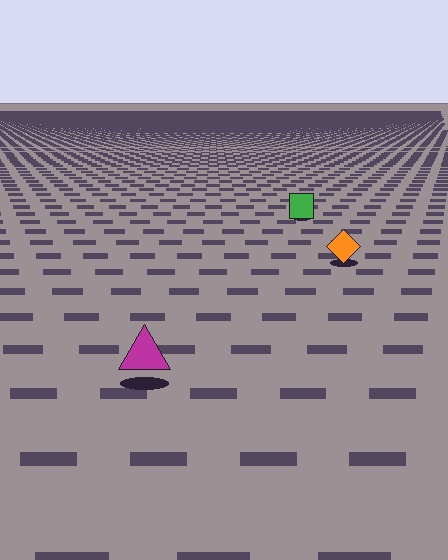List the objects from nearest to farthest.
From nearest to farthest: the magenta triangle, the orange diamond, the green square.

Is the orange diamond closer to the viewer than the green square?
Yes. The orange diamond is closer — you can tell from the texture gradient: the ground texture is coarser near it.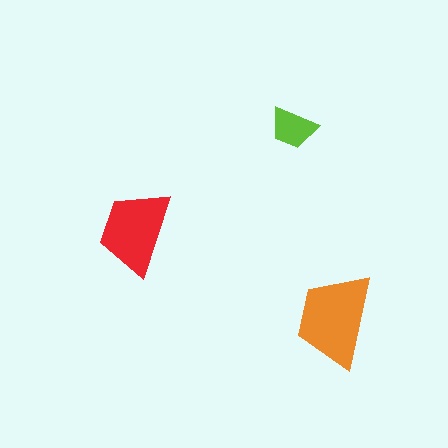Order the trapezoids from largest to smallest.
the orange one, the red one, the lime one.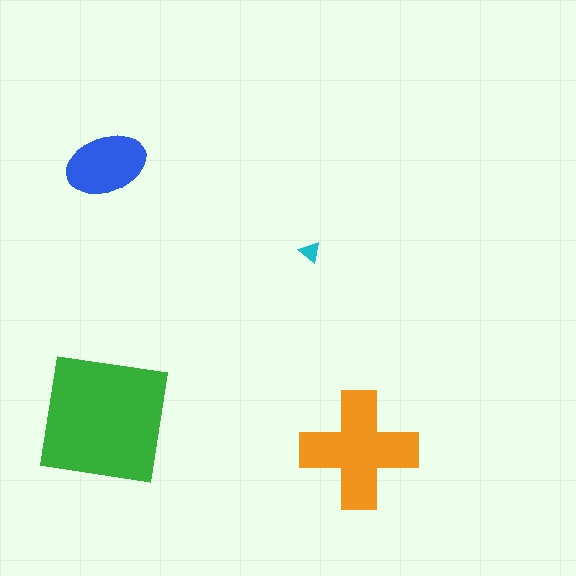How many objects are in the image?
There are 4 objects in the image.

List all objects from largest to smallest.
The green square, the orange cross, the blue ellipse, the cyan triangle.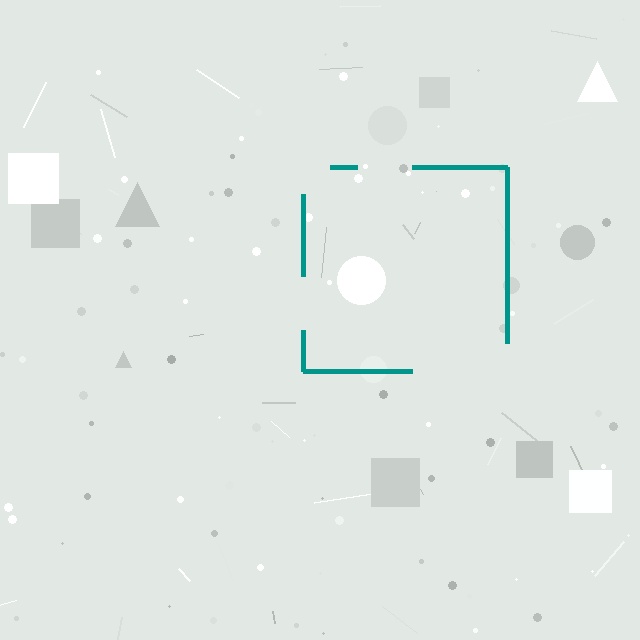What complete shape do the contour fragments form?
The contour fragments form a square.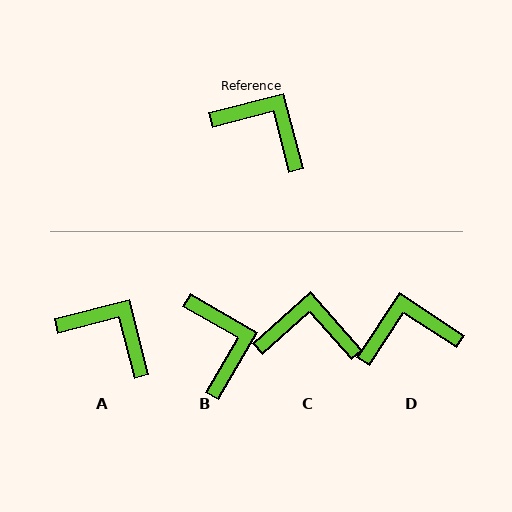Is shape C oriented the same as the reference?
No, it is off by about 27 degrees.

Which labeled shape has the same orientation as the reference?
A.